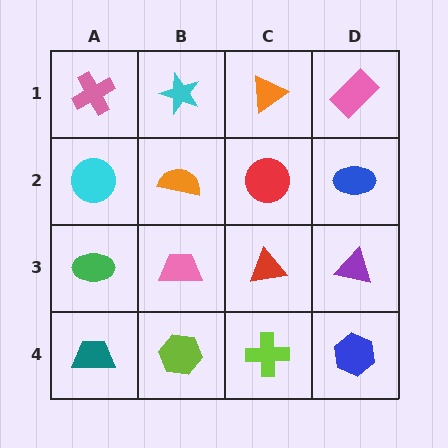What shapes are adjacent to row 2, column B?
A cyan star (row 1, column B), a pink trapezoid (row 3, column B), a cyan circle (row 2, column A), a red circle (row 2, column C).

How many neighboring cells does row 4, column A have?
2.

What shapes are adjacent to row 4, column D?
A purple triangle (row 3, column D), a lime cross (row 4, column C).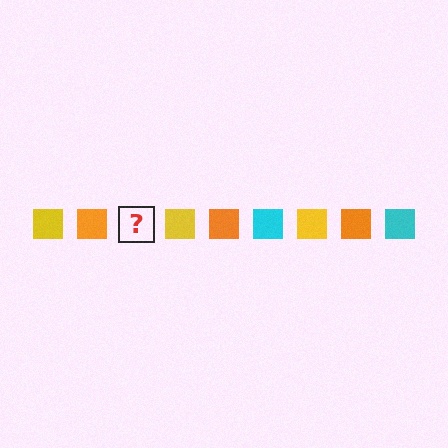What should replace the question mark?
The question mark should be replaced with a cyan square.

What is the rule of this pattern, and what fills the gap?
The rule is that the pattern cycles through yellow, orange, cyan squares. The gap should be filled with a cyan square.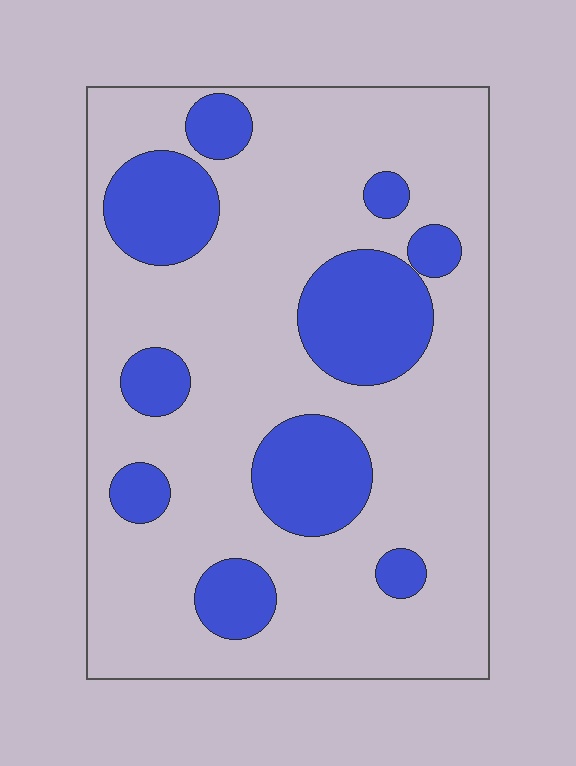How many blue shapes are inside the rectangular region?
10.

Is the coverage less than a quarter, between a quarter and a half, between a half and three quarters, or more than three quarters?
Less than a quarter.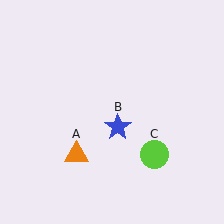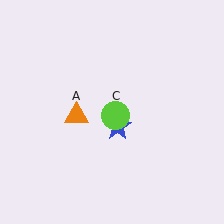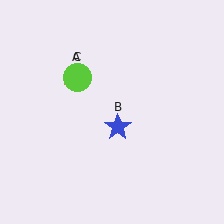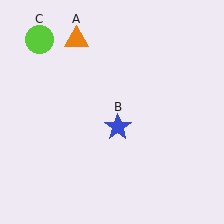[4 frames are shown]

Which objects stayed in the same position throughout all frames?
Blue star (object B) remained stationary.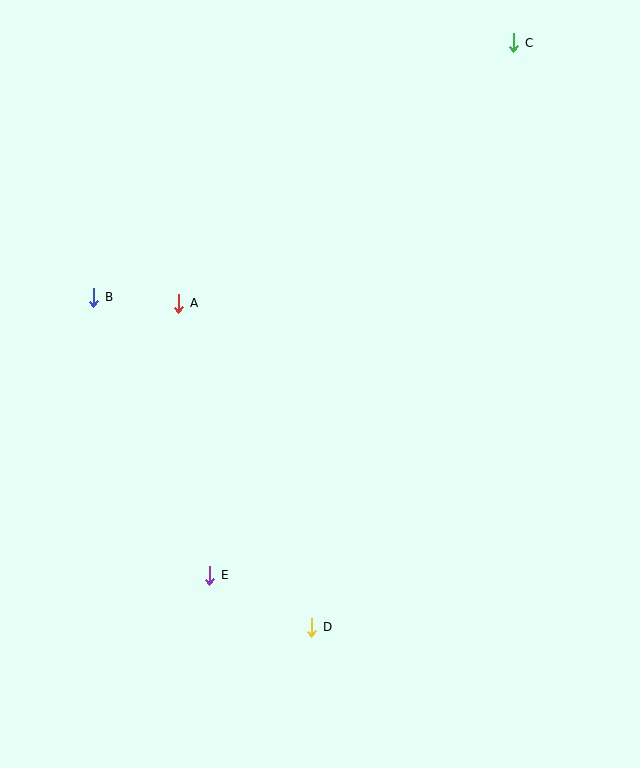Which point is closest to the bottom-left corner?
Point E is closest to the bottom-left corner.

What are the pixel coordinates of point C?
Point C is at (514, 43).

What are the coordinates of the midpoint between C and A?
The midpoint between C and A is at (346, 173).